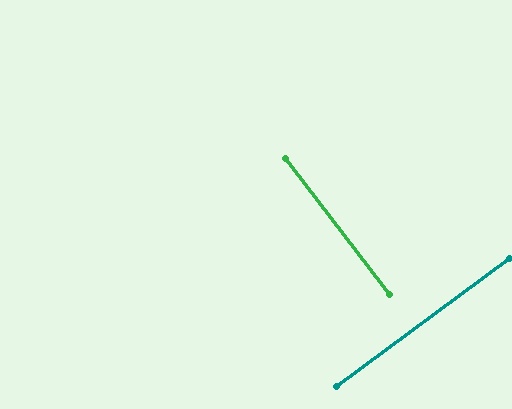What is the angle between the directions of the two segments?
Approximately 89 degrees.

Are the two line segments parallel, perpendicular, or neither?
Perpendicular — they meet at approximately 89°.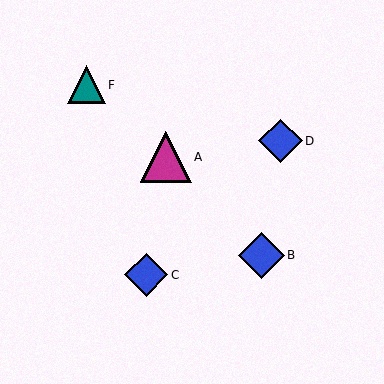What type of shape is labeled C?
Shape C is a blue diamond.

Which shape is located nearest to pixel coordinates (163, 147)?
The magenta triangle (labeled A) at (166, 157) is nearest to that location.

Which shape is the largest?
The magenta triangle (labeled A) is the largest.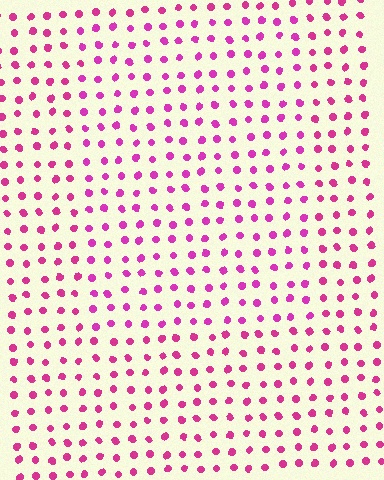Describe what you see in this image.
The image is filled with small magenta elements in a uniform arrangement. A rectangle-shaped region is visible where the elements are tinted to a slightly different hue, forming a subtle color boundary.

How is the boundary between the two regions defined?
The boundary is defined purely by a slight shift in hue (about 14 degrees). Spacing, size, and orientation are identical on both sides.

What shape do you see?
I see a rectangle.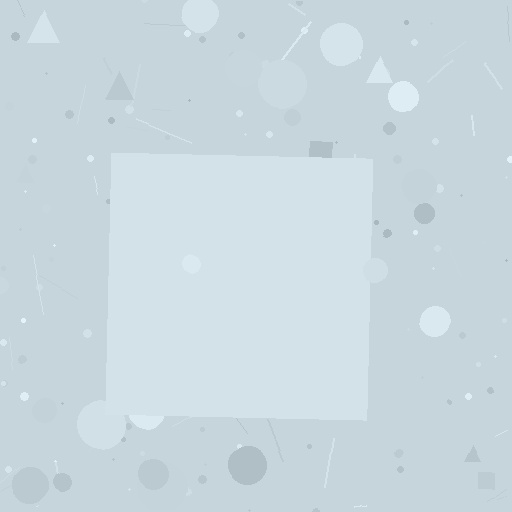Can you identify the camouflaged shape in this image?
The camouflaged shape is a square.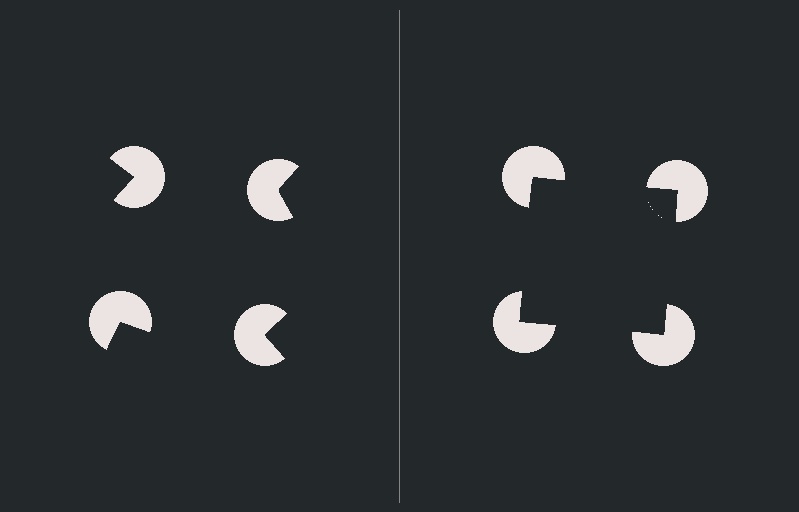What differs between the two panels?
The pac-man discs are positioned identically on both sides; only the wedge orientations differ. On the right they align to a square; on the left they are misaligned.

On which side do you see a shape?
An illusory square appears on the right side. On the left side the wedge cuts are rotated, so no coherent shape forms.